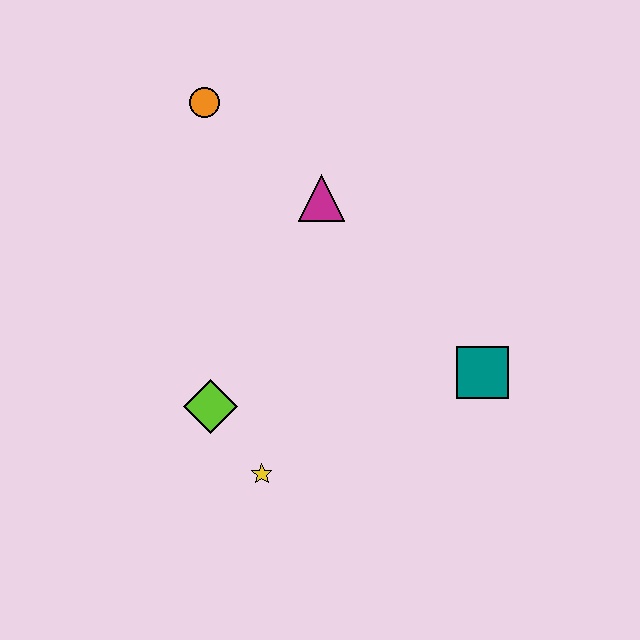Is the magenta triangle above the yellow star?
Yes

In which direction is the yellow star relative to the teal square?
The yellow star is to the left of the teal square.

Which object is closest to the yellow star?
The lime diamond is closest to the yellow star.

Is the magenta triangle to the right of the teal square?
No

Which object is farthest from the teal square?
The orange circle is farthest from the teal square.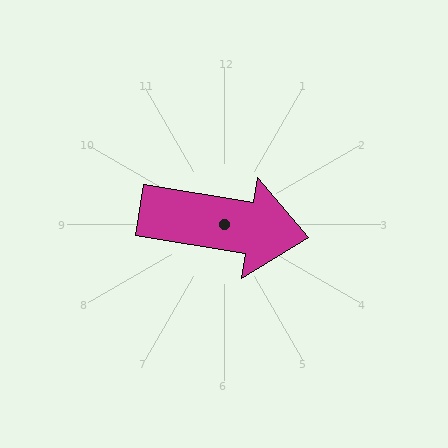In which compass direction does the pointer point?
East.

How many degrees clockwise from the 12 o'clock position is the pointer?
Approximately 99 degrees.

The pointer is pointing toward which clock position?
Roughly 3 o'clock.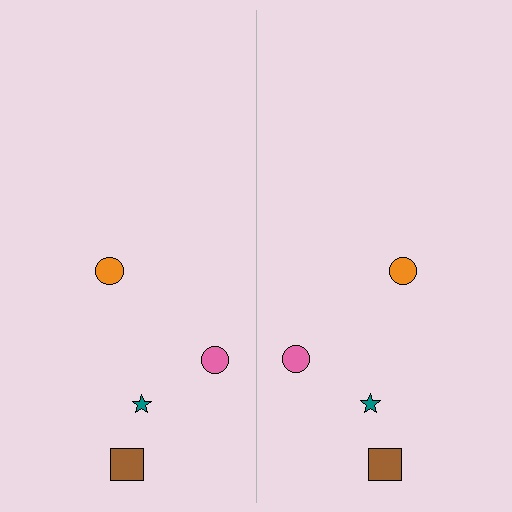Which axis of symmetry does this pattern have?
The pattern has a vertical axis of symmetry running through the center of the image.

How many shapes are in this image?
There are 8 shapes in this image.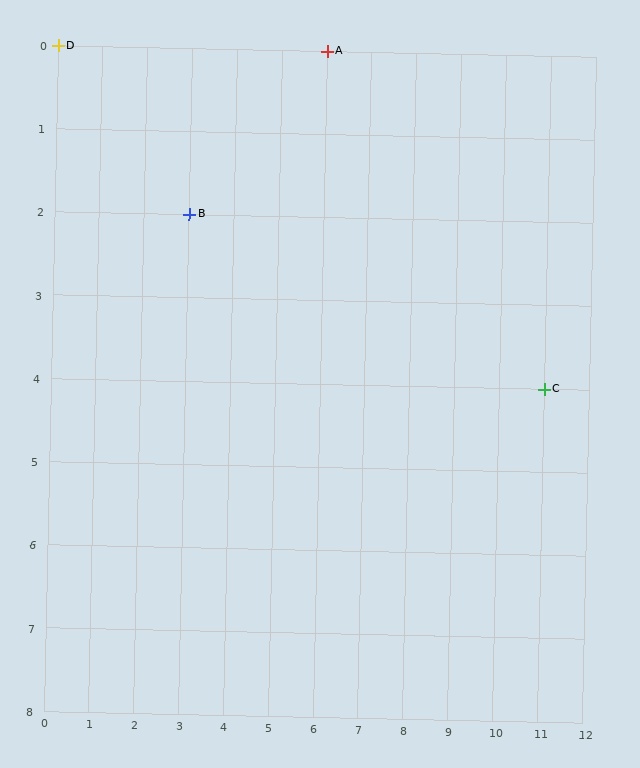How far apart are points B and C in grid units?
Points B and C are 8 columns and 2 rows apart (about 8.2 grid units diagonally).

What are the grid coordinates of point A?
Point A is at grid coordinates (6, 0).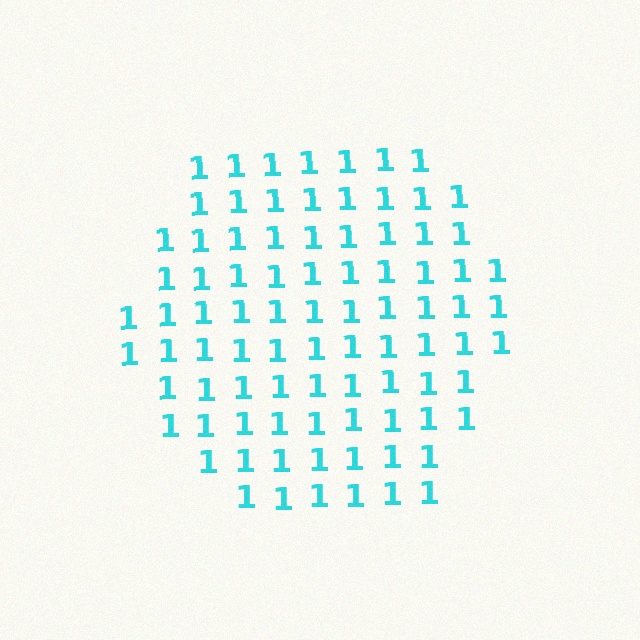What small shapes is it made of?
It is made of small digit 1's.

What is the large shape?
The large shape is a hexagon.